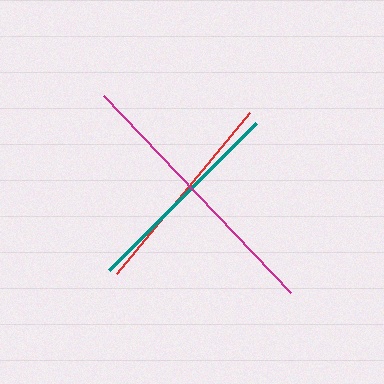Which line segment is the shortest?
The teal line is the shortest at approximately 208 pixels.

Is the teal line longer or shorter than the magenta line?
The magenta line is longer than the teal line.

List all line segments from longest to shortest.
From longest to shortest: magenta, red, teal.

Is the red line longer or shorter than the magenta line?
The magenta line is longer than the red line.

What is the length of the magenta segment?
The magenta segment is approximately 272 pixels long.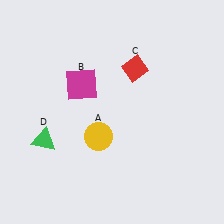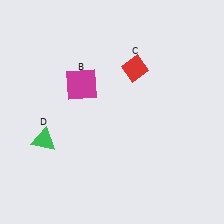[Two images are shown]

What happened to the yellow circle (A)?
The yellow circle (A) was removed in Image 2. It was in the bottom-left area of Image 1.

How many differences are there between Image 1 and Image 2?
There is 1 difference between the two images.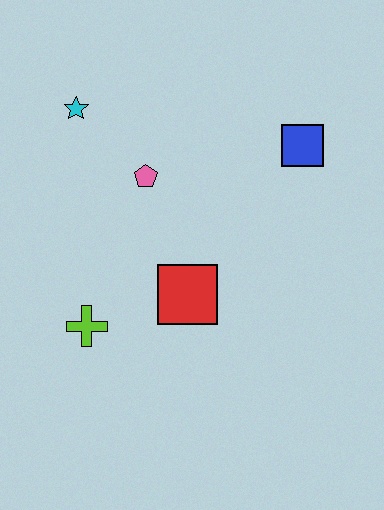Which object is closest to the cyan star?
The pink pentagon is closest to the cyan star.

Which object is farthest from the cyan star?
The blue square is farthest from the cyan star.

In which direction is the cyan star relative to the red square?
The cyan star is above the red square.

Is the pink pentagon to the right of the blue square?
No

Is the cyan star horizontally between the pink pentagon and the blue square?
No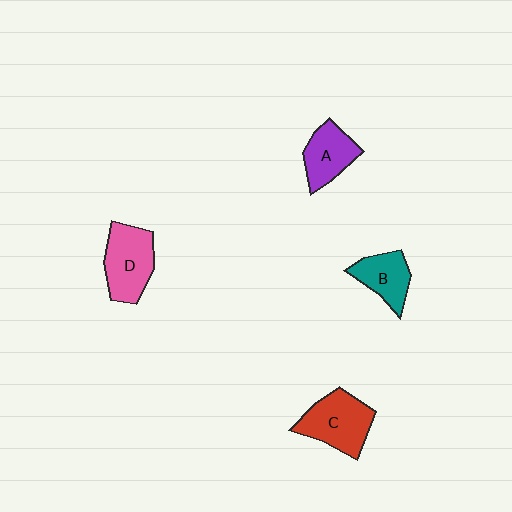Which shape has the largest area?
Shape C (red).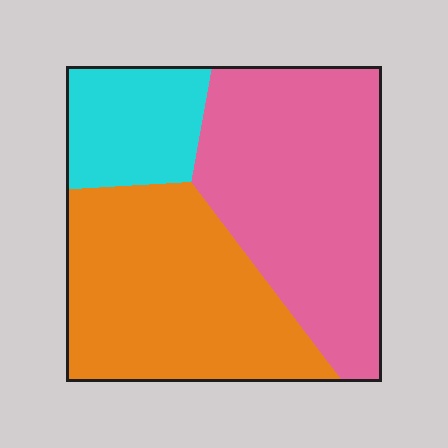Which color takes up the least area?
Cyan, at roughly 15%.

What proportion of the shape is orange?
Orange covers 40% of the shape.